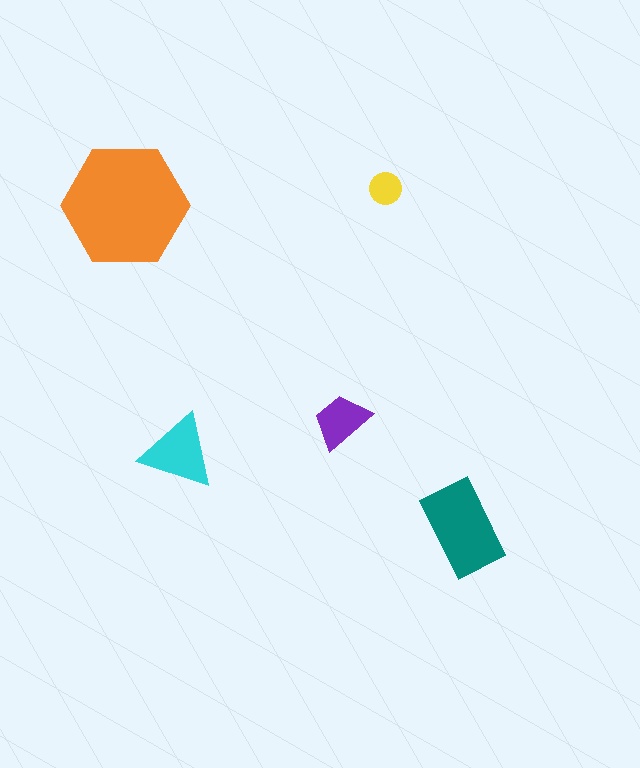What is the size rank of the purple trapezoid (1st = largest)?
4th.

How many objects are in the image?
There are 5 objects in the image.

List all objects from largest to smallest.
The orange hexagon, the teal rectangle, the cyan triangle, the purple trapezoid, the yellow circle.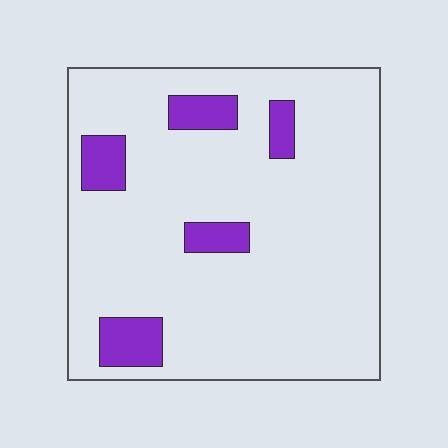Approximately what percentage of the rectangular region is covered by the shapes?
Approximately 10%.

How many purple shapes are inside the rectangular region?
5.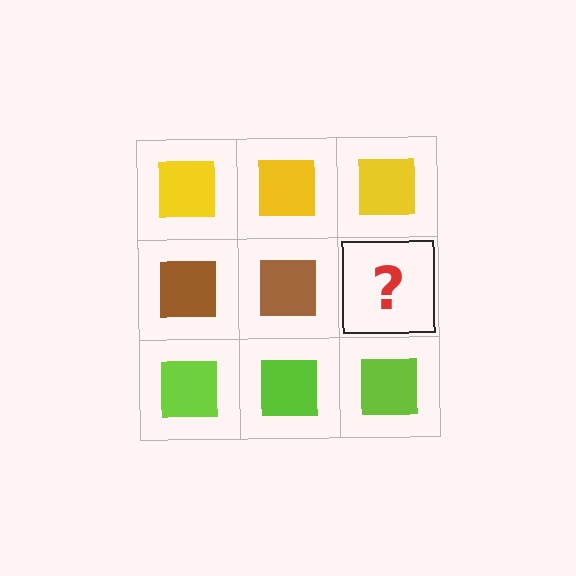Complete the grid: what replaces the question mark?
The question mark should be replaced with a brown square.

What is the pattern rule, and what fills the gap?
The rule is that each row has a consistent color. The gap should be filled with a brown square.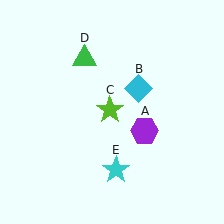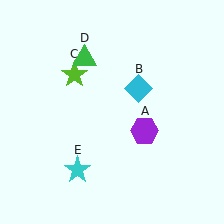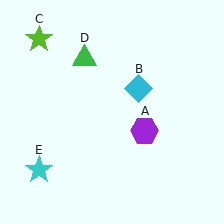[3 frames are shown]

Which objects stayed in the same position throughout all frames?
Purple hexagon (object A) and cyan diamond (object B) and green triangle (object D) remained stationary.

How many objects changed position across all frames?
2 objects changed position: lime star (object C), cyan star (object E).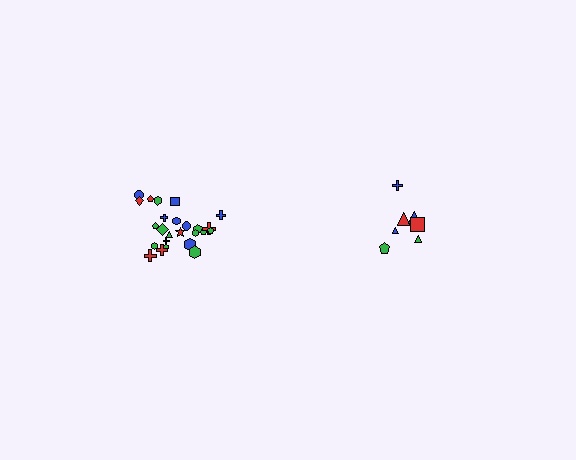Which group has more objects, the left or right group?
The left group.